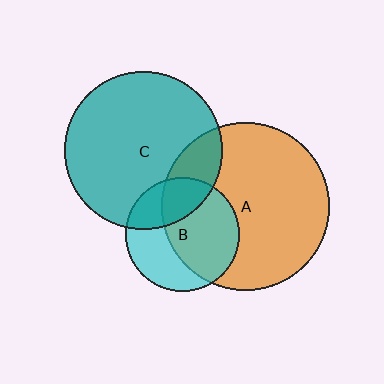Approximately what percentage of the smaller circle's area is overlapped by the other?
Approximately 20%.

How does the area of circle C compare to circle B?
Approximately 1.9 times.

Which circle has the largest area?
Circle A (orange).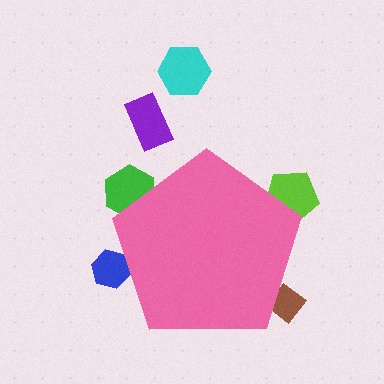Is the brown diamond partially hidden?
Yes, the brown diamond is partially hidden behind the pink pentagon.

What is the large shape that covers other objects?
A pink pentagon.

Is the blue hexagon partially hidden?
Yes, the blue hexagon is partially hidden behind the pink pentagon.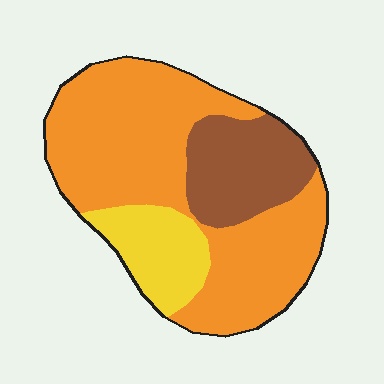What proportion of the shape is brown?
Brown covers 21% of the shape.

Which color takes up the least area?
Yellow, at roughly 15%.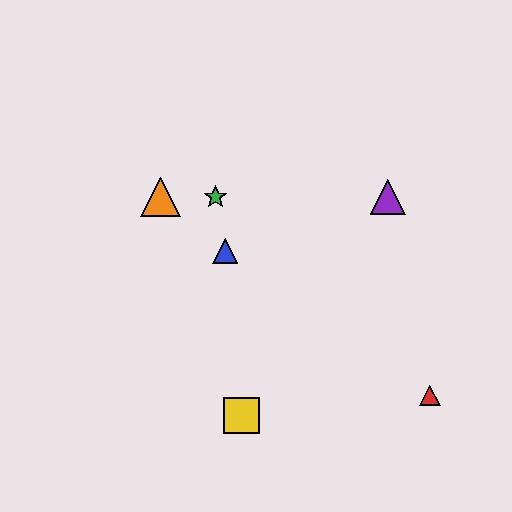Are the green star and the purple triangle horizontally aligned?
Yes, both are at y≈197.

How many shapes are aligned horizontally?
3 shapes (the green star, the purple triangle, the orange triangle) are aligned horizontally.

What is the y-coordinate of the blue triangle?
The blue triangle is at y≈251.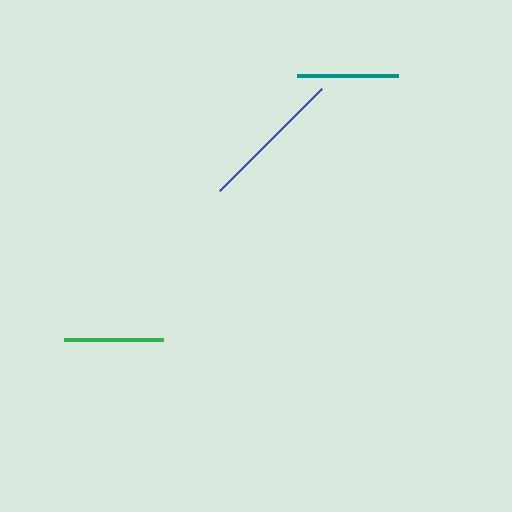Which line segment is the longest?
The blue line is the longest at approximately 144 pixels.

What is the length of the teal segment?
The teal segment is approximately 102 pixels long.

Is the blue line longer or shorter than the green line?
The blue line is longer than the green line.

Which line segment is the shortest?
The green line is the shortest at approximately 99 pixels.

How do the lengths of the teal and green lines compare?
The teal and green lines are approximately the same length.